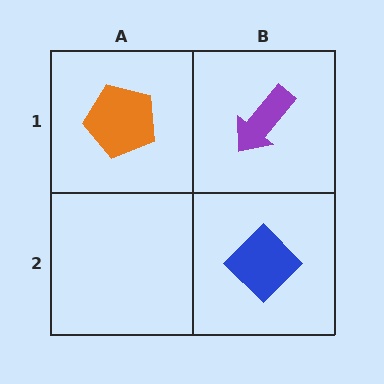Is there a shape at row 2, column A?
No, that cell is empty.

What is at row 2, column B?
A blue diamond.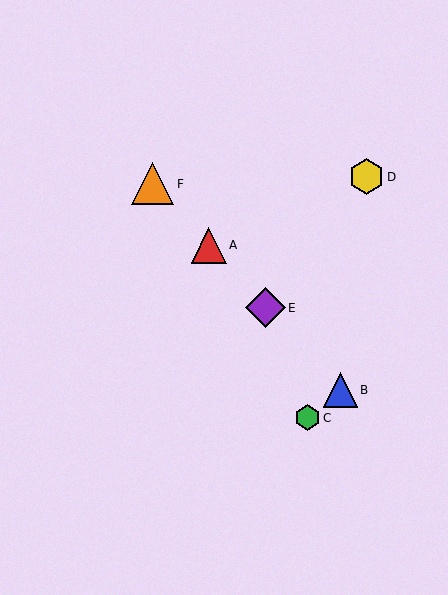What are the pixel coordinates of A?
Object A is at (209, 245).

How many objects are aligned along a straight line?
4 objects (A, B, E, F) are aligned along a straight line.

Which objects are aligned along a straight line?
Objects A, B, E, F are aligned along a straight line.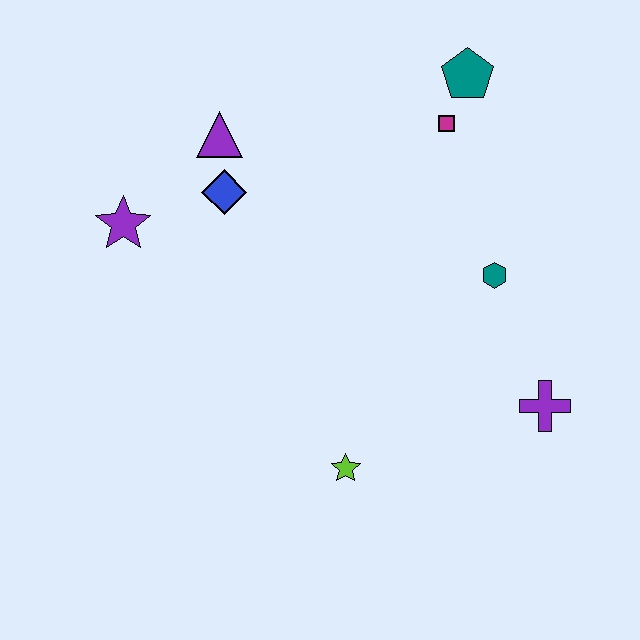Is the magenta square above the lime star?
Yes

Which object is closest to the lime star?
The purple cross is closest to the lime star.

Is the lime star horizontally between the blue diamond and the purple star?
No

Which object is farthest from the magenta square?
The lime star is farthest from the magenta square.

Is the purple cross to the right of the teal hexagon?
Yes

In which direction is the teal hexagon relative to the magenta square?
The teal hexagon is below the magenta square.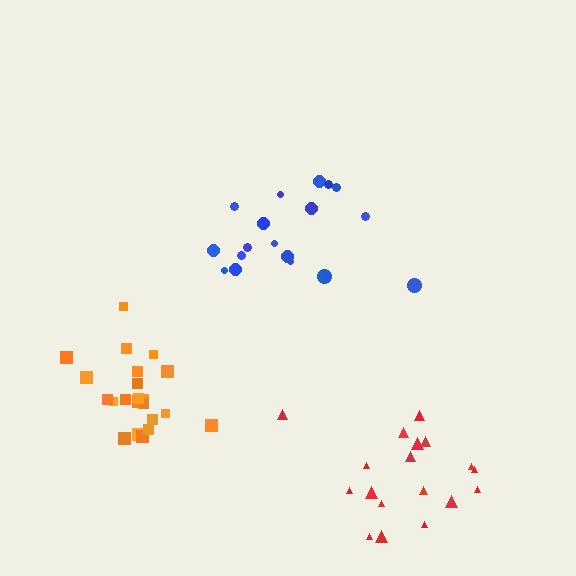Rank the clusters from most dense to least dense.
orange, red, blue.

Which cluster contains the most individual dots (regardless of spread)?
Orange (22).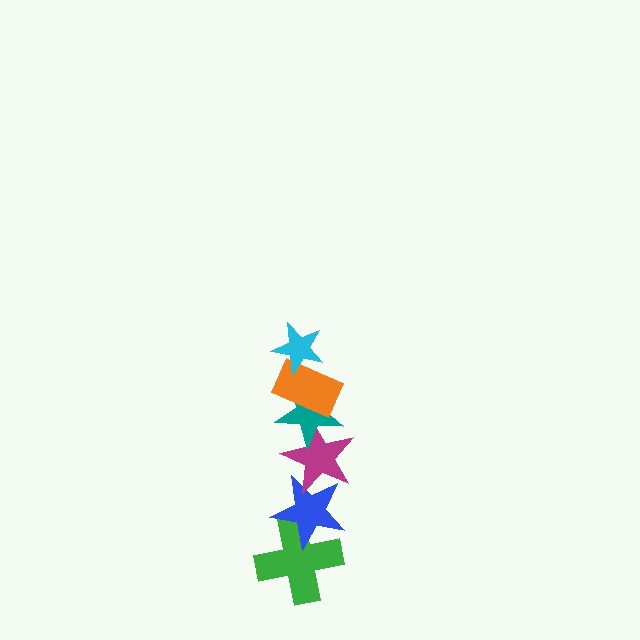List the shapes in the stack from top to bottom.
From top to bottom: the cyan star, the orange rectangle, the teal star, the magenta star, the blue star, the green cross.